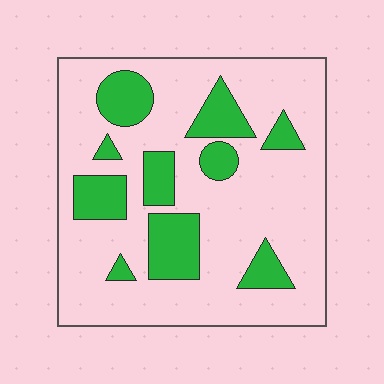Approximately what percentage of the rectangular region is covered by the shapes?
Approximately 25%.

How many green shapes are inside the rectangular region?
10.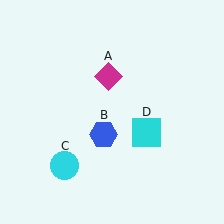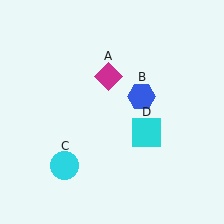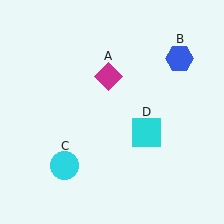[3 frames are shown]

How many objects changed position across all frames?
1 object changed position: blue hexagon (object B).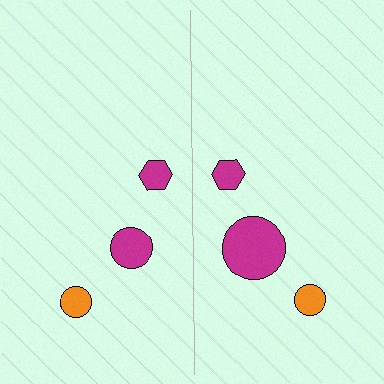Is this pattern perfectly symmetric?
No, the pattern is not perfectly symmetric. The magenta circle on the right side has a different size than its mirror counterpart.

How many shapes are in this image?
There are 6 shapes in this image.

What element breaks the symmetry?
The magenta circle on the right side has a different size than its mirror counterpart.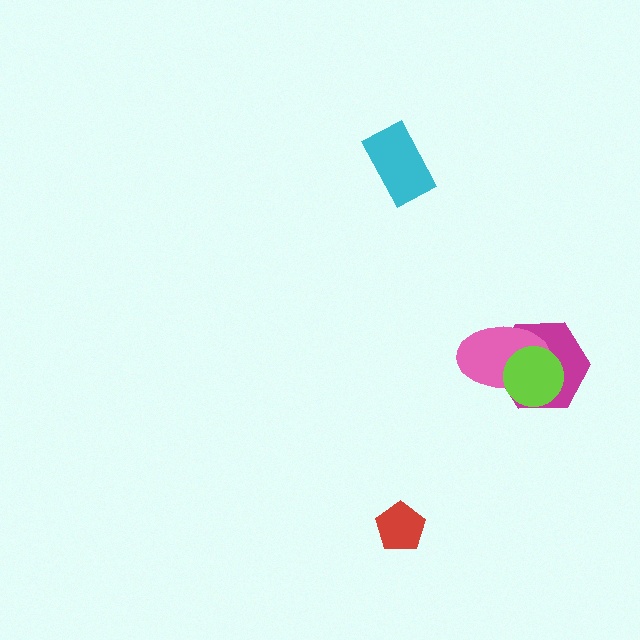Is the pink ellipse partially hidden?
Yes, it is partially covered by another shape.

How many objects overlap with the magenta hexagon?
2 objects overlap with the magenta hexagon.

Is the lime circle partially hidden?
No, no other shape covers it.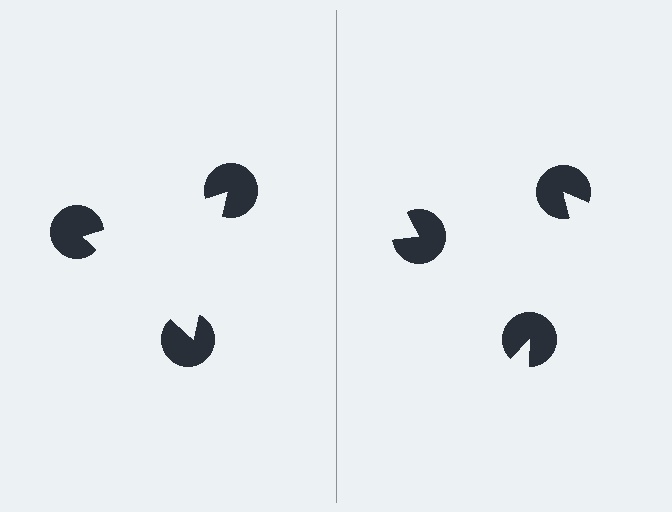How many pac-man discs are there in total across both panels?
6 — 3 on each side.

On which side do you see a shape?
An illusory triangle appears on the left side. On the right side the wedge cuts are rotated, so no coherent shape forms.